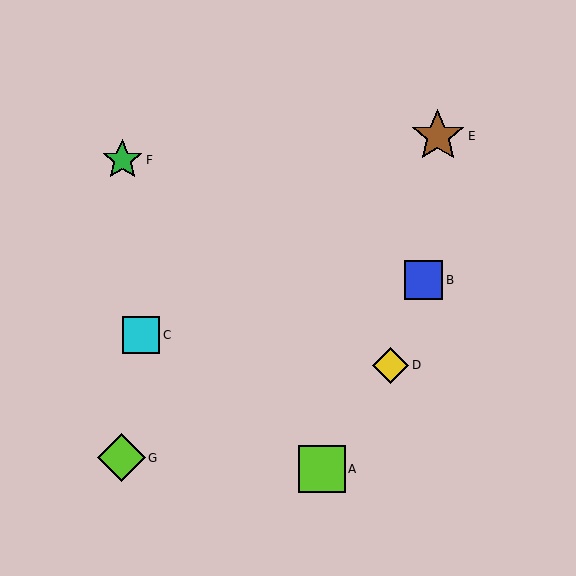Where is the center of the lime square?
The center of the lime square is at (322, 469).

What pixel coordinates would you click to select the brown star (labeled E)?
Click at (438, 136) to select the brown star E.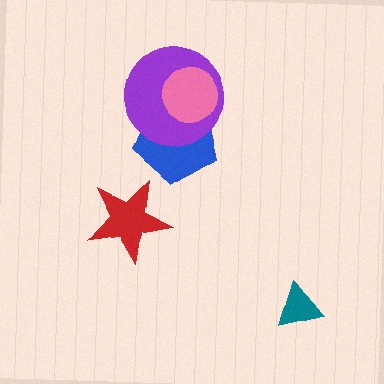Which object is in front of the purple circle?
The pink circle is in front of the purple circle.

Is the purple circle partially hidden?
Yes, it is partially covered by another shape.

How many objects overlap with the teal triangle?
0 objects overlap with the teal triangle.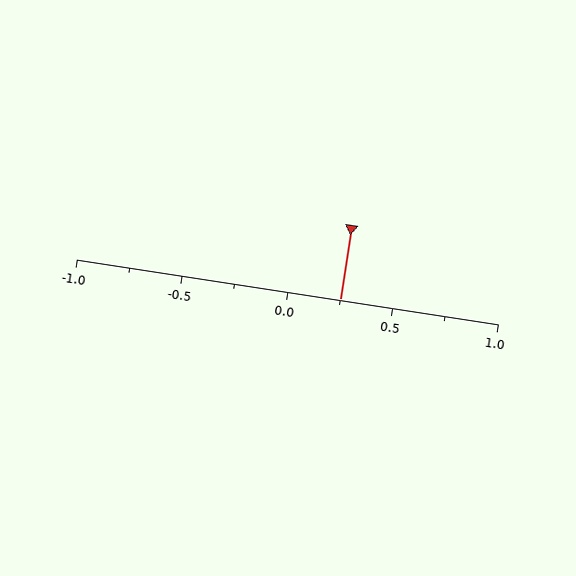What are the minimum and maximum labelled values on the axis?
The axis runs from -1.0 to 1.0.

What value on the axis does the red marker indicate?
The marker indicates approximately 0.25.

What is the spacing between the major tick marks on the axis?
The major ticks are spaced 0.5 apart.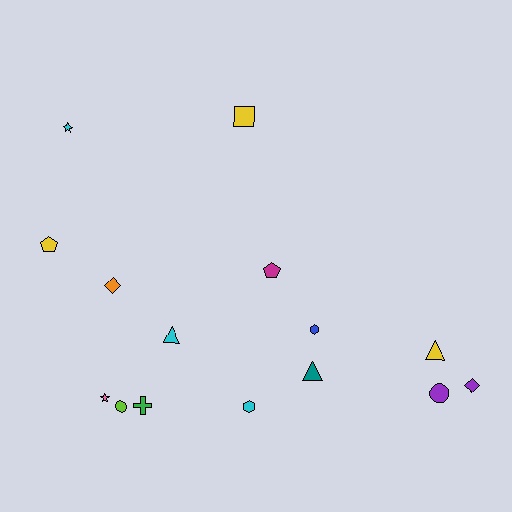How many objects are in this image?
There are 15 objects.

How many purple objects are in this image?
There are 2 purple objects.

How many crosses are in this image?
There is 1 cross.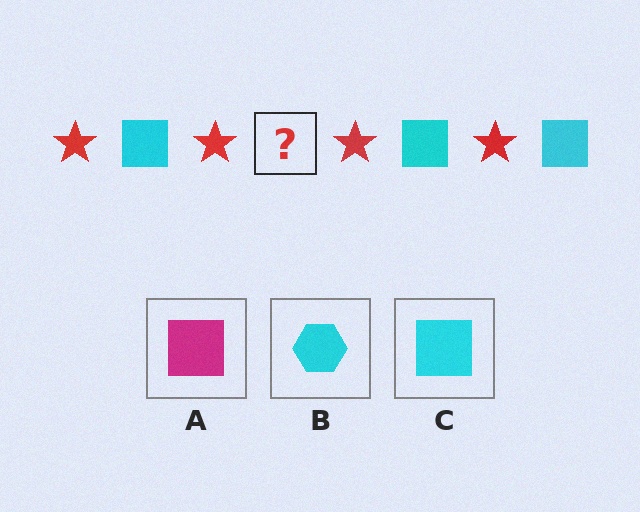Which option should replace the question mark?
Option C.